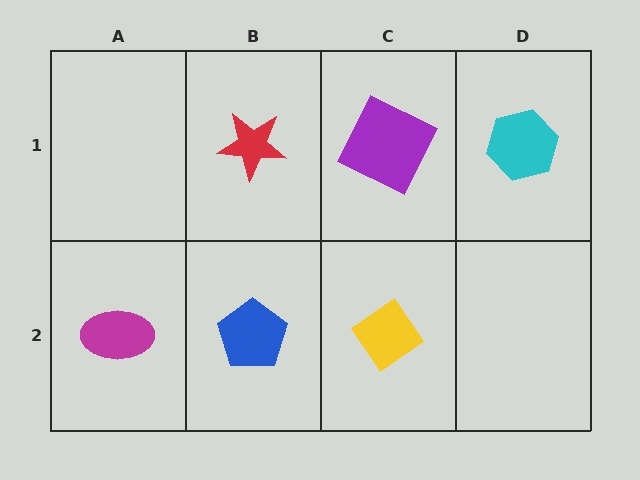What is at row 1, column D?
A cyan hexagon.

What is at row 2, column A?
A magenta ellipse.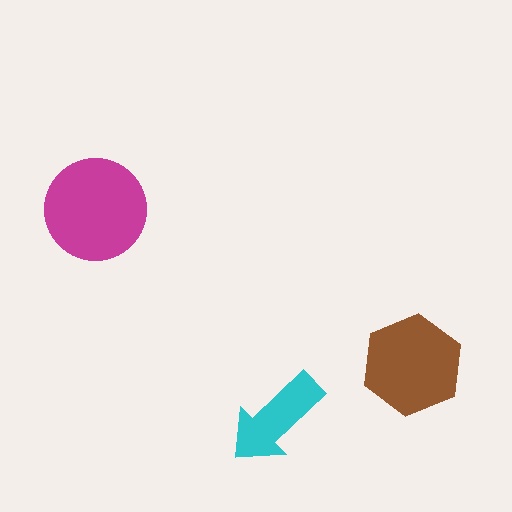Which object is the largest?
The magenta circle.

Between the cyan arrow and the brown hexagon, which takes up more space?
The brown hexagon.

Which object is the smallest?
The cyan arrow.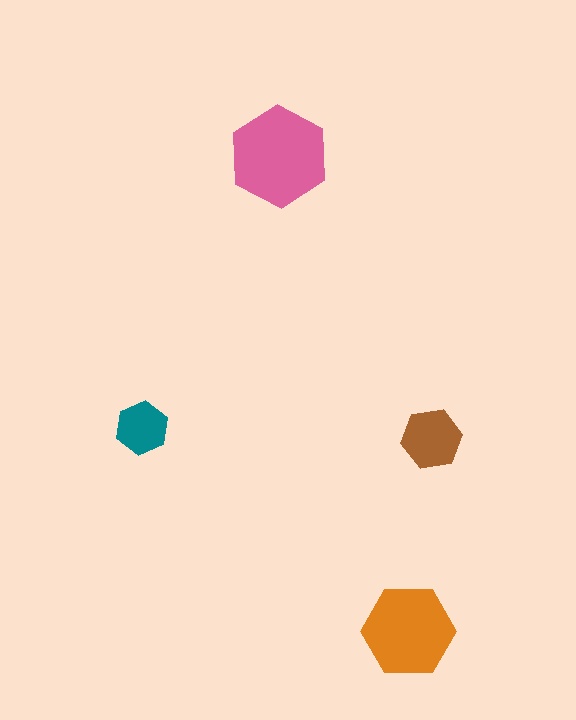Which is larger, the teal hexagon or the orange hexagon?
The orange one.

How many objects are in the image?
There are 4 objects in the image.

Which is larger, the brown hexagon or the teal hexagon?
The brown one.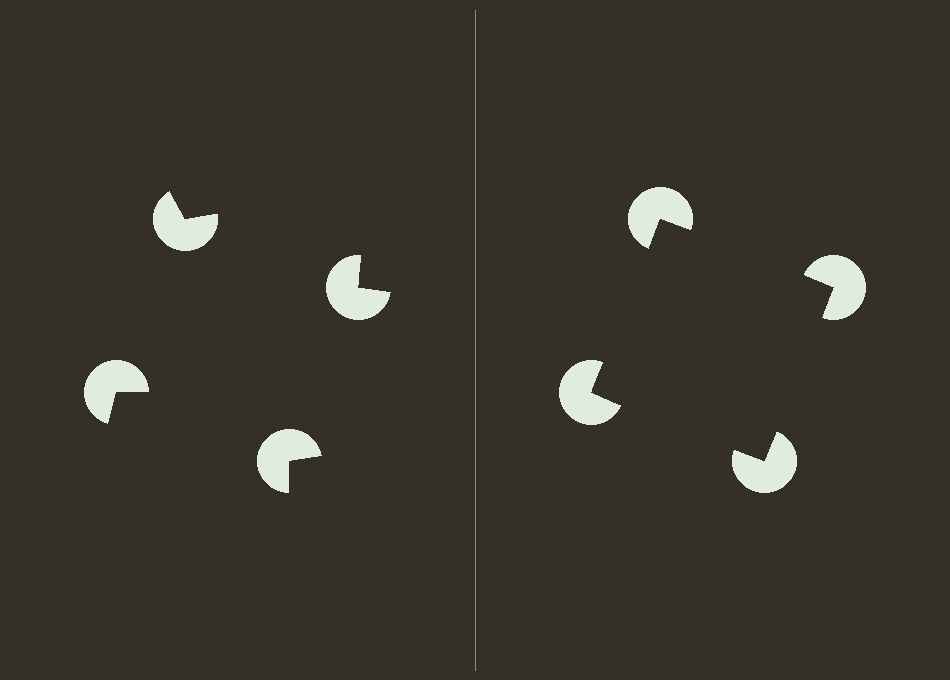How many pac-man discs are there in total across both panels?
8 — 4 on each side.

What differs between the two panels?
The pac-man discs are positioned identically on both sides; only the wedge orientations differ. On the right they align to a square; on the left they are misaligned.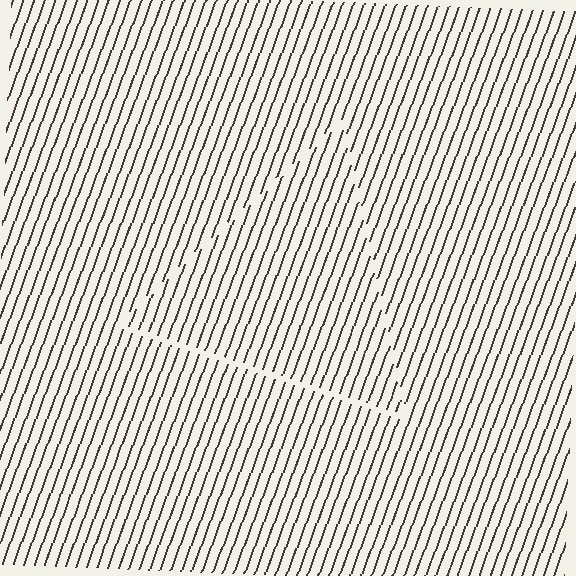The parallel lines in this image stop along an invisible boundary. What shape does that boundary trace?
An illusory triangle. The interior of the shape contains the same grating, shifted by half a period — the contour is defined by the phase discontinuity where line-ends from the inner and outer gratings abut.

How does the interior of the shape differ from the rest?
The interior of the shape contains the same grating, shifted by half a period — the contour is defined by the phase discontinuity where line-ends from the inner and outer gratings abut.